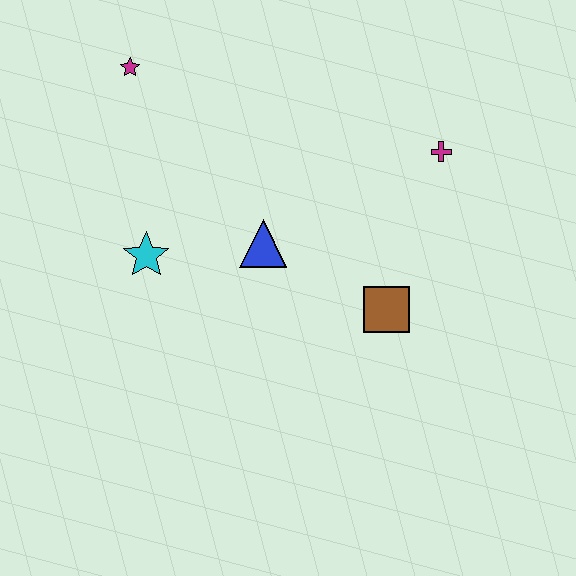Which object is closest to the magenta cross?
The brown square is closest to the magenta cross.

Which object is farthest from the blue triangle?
The magenta star is farthest from the blue triangle.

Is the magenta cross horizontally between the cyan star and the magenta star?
No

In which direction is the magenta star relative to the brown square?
The magenta star is to the left of the brown square.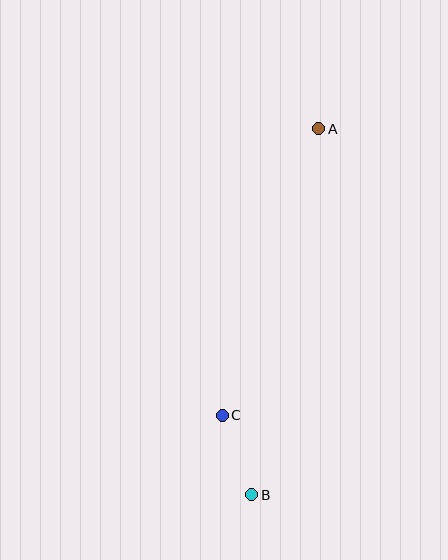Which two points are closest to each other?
Points B and C are closest to each other.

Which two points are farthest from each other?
Points A and B are farthest from each other.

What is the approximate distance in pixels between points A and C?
The distance between A and C is approximately 302 pixels.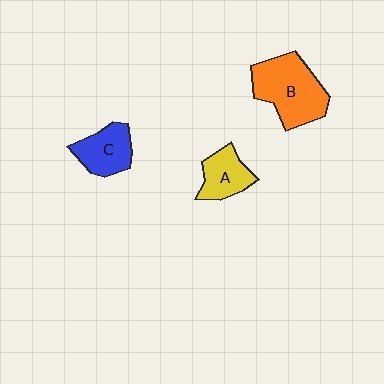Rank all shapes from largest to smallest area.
From largest to smallest: B (orange), C (blue), A (yellow).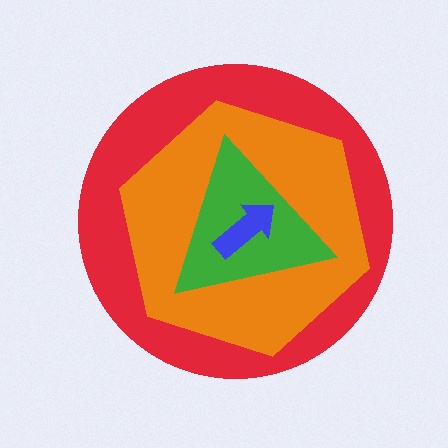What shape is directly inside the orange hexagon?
The green triangle.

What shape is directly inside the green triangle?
The blue arrow.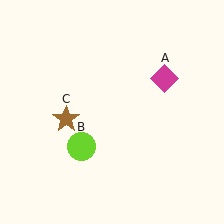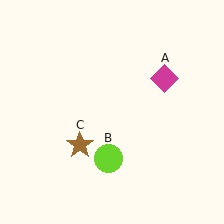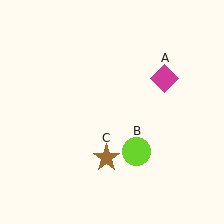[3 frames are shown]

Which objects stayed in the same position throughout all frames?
Magenta diamond (object A) remained stationary.